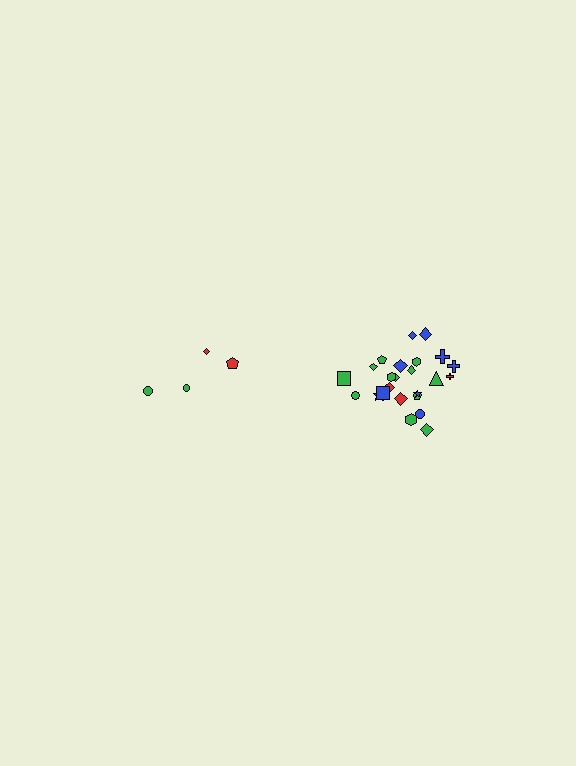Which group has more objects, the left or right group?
The right group.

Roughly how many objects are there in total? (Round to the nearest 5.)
Roughly 30 objects in total.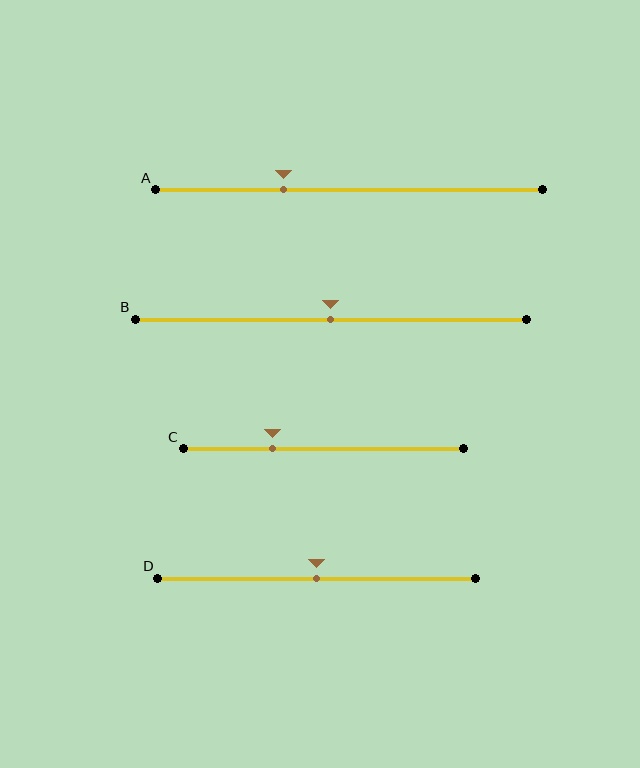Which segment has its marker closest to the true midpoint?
Segment B has its marker closest to the true midpoint.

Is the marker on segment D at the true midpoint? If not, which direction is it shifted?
Yes, the marker on segment D is at the true midpoint.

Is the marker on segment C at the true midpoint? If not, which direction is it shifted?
No, the marker on segment C is shifted to the left by about 18% of the segment length.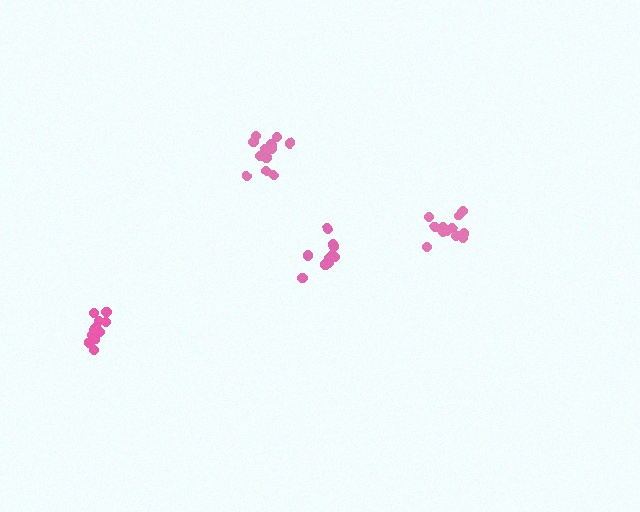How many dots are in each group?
Group 1: 10 dots, Group 2: 12 dots, Group 3: 13 dots, Group 4: 12 dots (47 total).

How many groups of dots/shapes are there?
There are 4 groups.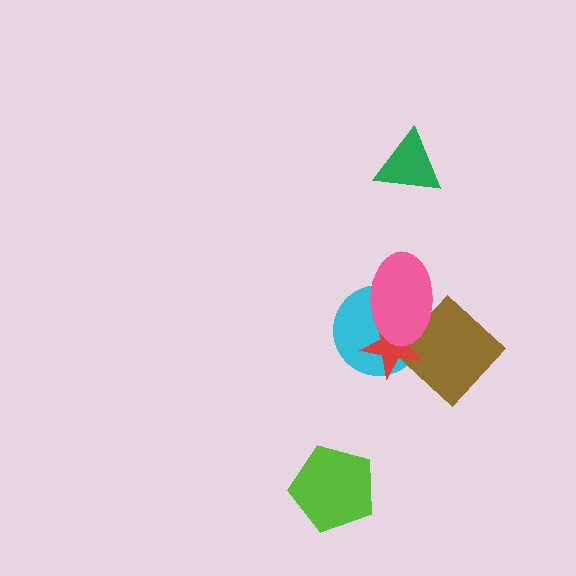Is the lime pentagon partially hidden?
No, no other shape covers it.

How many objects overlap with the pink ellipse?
3 objects overlap with the pink ellipse.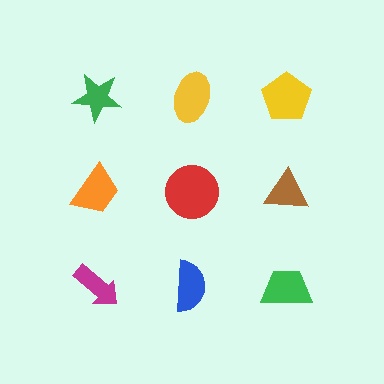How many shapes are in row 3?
3 shapes.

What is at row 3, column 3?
A green trapezoid.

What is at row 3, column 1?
A magenta arrow.